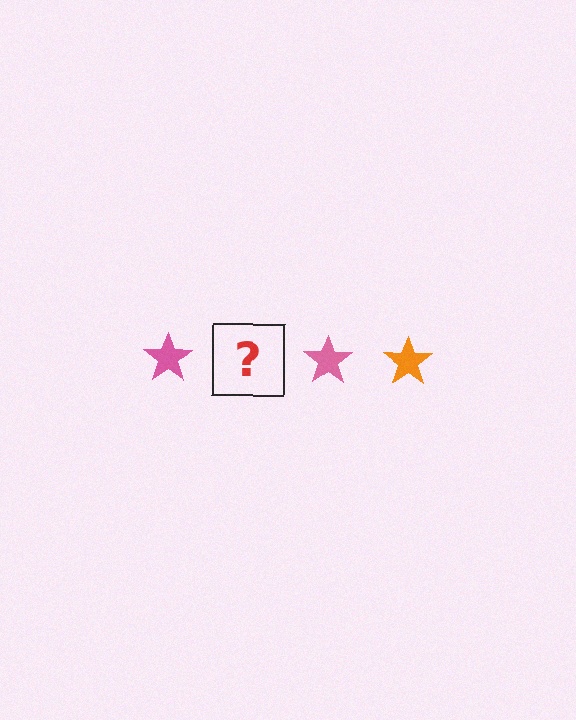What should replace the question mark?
The question mark should be replaced with an orange star.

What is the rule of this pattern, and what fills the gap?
The rule is that the pattern cycles through pink, orange stars. The gap should be filled with an orange star.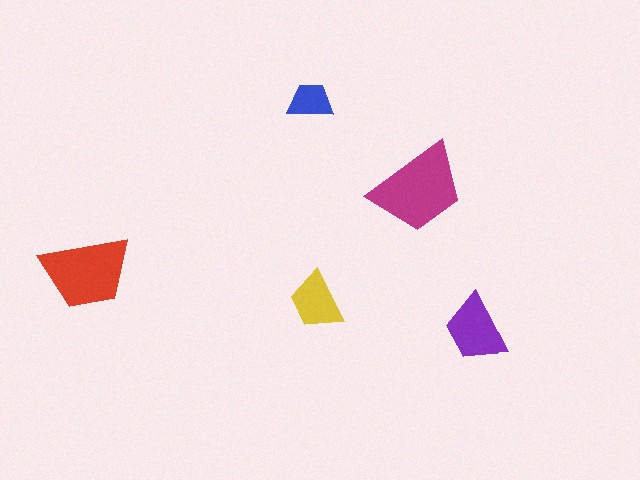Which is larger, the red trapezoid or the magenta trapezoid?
The magenta one.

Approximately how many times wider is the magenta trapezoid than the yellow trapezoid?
About 1.5 times wider.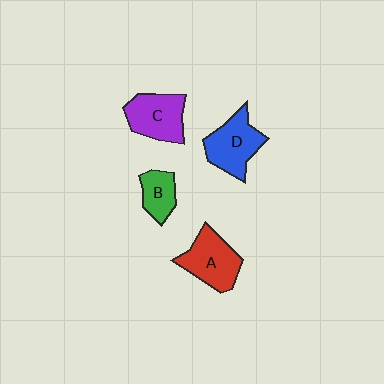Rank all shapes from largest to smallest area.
From largest to smallest: D (blue), A (red), C (purple), B (green).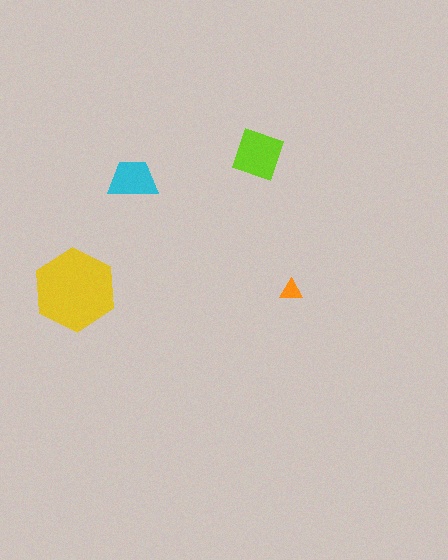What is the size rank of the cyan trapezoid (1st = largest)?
3rd.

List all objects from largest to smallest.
The yellow hexagon, the lime square, the cyan trapezoid, the orange triangle.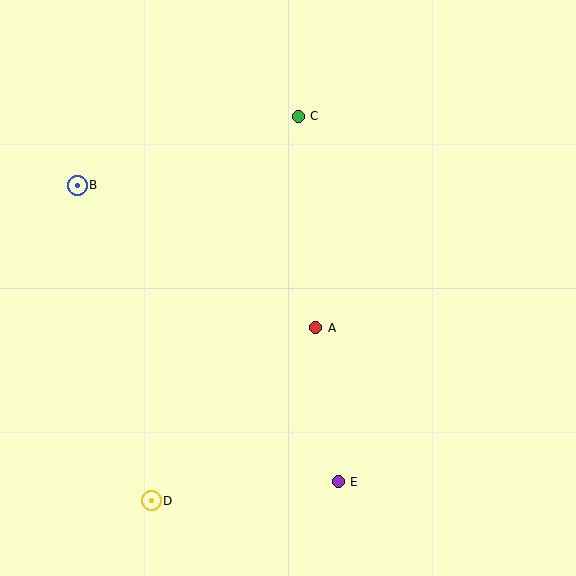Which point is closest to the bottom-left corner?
Point D is closest to the bottom-left corner.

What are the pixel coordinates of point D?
Point D is at (151, 501).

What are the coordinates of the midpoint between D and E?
The midpoint between D and E is at (245, 491).